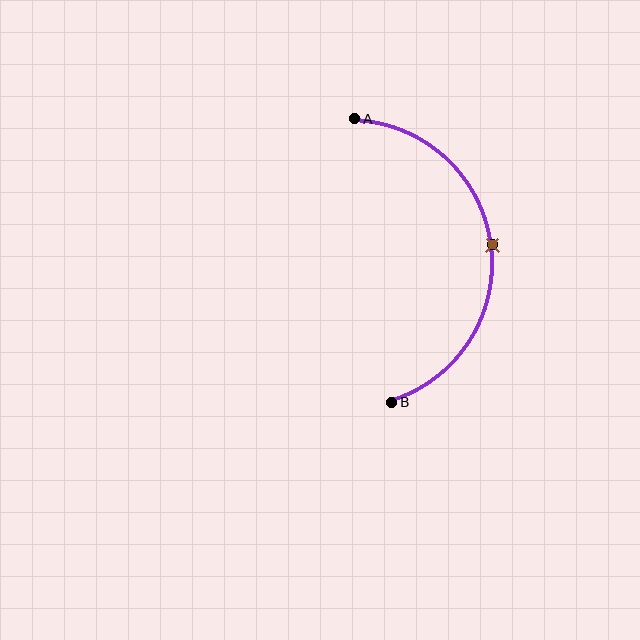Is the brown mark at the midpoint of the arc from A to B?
Yes. The brown mark lies on the arc at equal arc-length from both A and B — it is the arc midpoint.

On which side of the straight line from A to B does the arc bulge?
The arc bulges to the right of the straight line connecting A and B.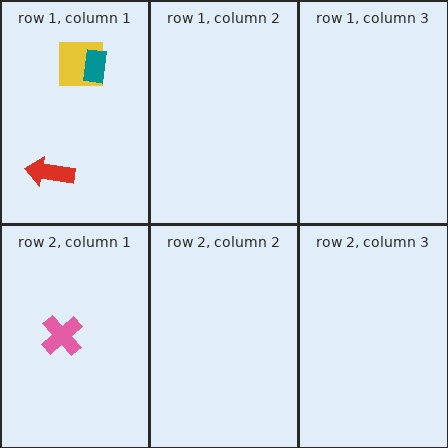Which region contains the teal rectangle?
The row 1, column 1 region.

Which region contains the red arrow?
The row 1, column 1 region.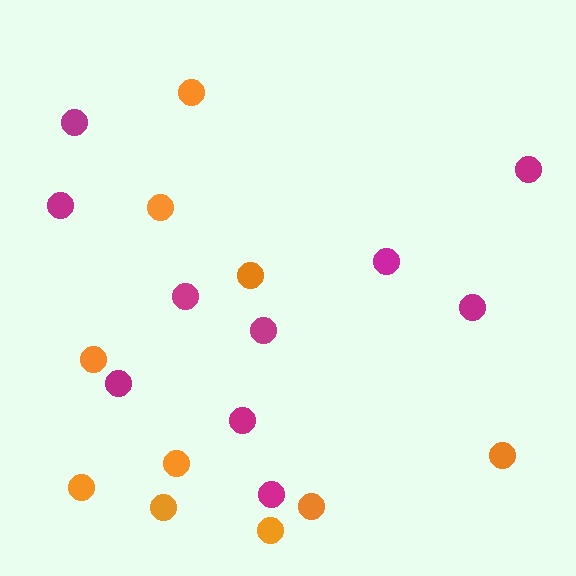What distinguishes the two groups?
There are 2 groups: one group of magenta circles (10) and one group of orange circles (10).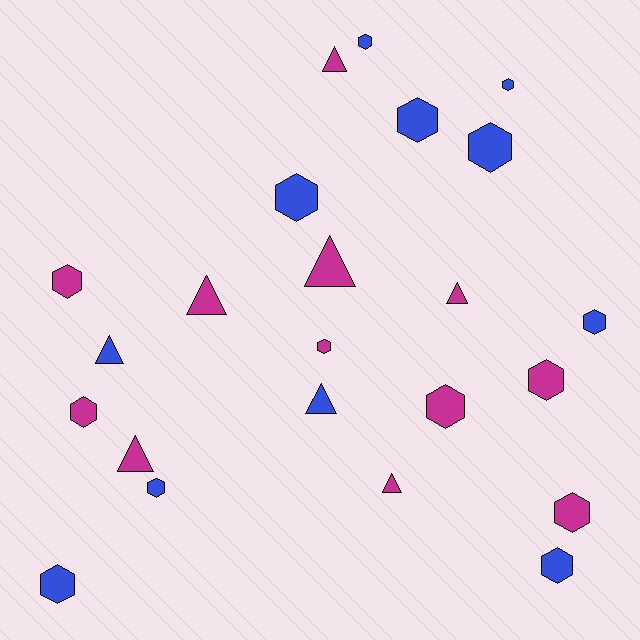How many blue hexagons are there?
There are 9 blue hexagons.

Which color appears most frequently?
Magenta, with 12 objects.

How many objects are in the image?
There are 23 objects.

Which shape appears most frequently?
Hexagon, with 15 objects.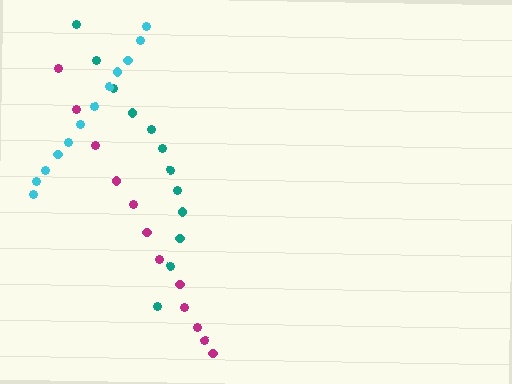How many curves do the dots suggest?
There are 3 distinct paths.